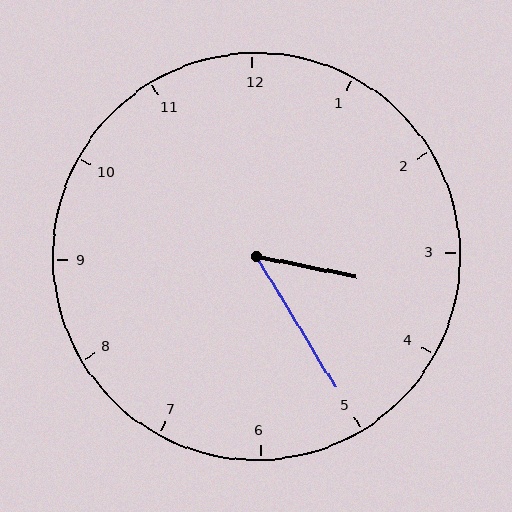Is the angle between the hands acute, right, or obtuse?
It is acute.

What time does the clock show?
3:25.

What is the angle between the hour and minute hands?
Approximately 48 degrees.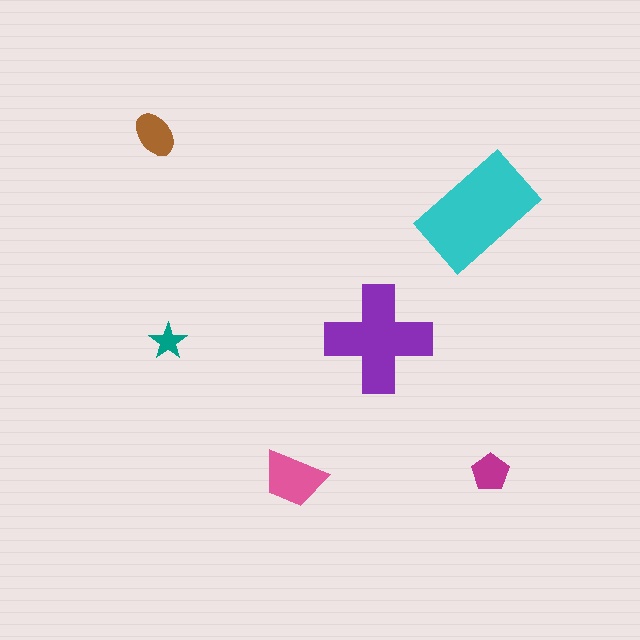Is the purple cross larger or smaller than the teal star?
Larger.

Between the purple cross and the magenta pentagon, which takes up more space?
The purple cross.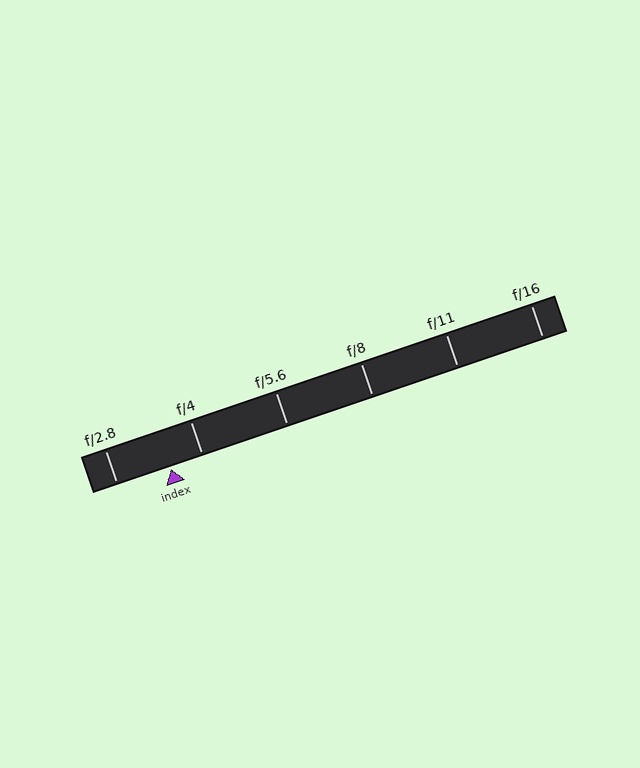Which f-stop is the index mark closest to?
The index mark is closest to f/4.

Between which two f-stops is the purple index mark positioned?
The index mark is between f/2.8 and f/4.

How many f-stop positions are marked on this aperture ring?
There are 6 f-stop positions marked.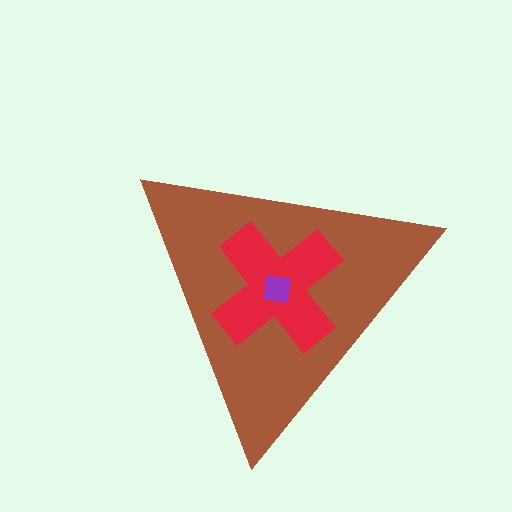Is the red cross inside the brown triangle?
Yes.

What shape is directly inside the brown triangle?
The red cross.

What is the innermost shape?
The purple square.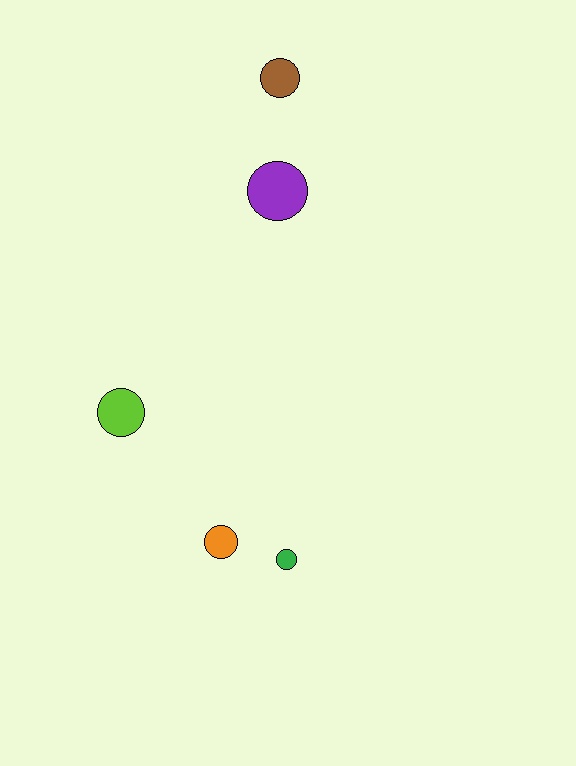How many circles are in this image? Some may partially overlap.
There are 5 circles.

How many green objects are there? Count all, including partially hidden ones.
There is 1 green object.